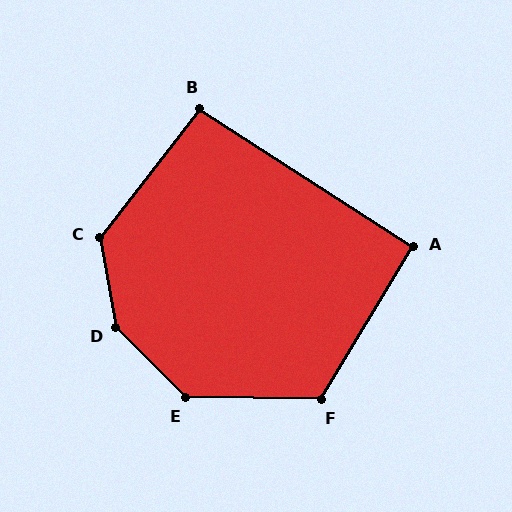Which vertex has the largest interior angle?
D, at approximately 145 degrees.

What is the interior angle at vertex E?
Approximately 136 degrees (obtuse).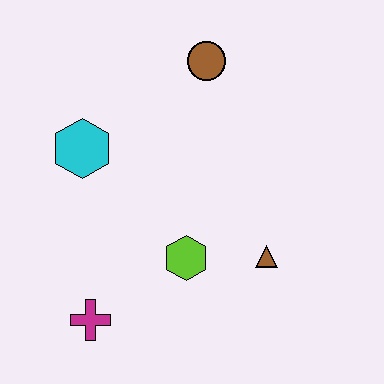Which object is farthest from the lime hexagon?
The brown circle is farthest from the lime hexagon.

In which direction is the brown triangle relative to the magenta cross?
The brown triangle is to the right of the magenta cross.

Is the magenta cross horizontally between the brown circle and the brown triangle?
No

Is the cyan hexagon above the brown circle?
No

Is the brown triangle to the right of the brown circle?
Yes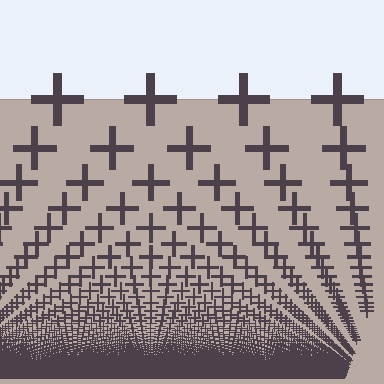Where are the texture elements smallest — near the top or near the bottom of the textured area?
Near the bottom.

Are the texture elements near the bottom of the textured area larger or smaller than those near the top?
Smaller. The gradient is inverted — elements near the bottom are smaller and denser.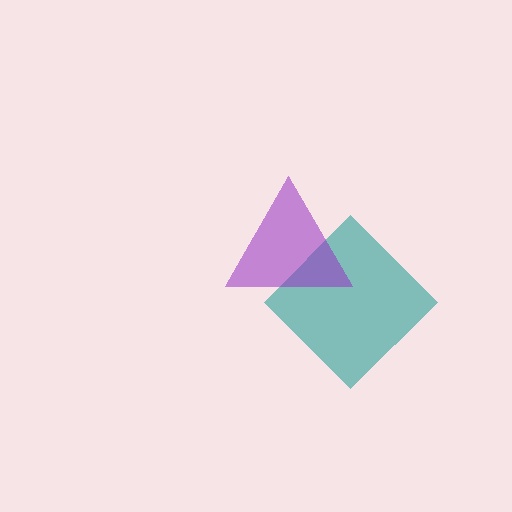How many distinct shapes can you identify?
There are 2 distinct shapes: a teal diamond, a purple triangle.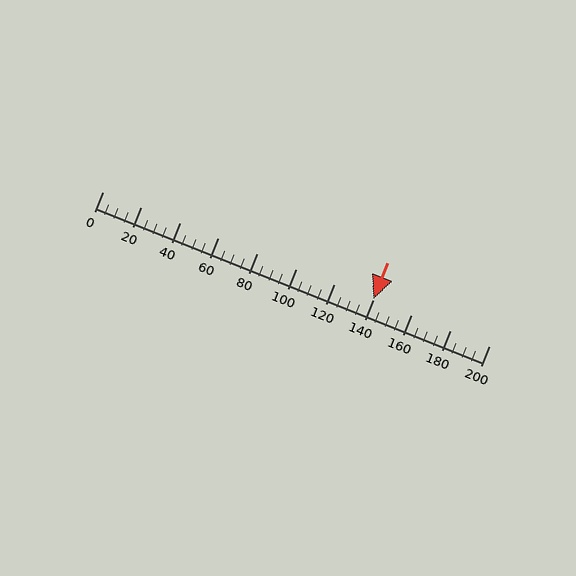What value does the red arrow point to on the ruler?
The red arrow points to approximately 140.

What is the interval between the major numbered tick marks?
The major tick marks are spaced 20 units apart.